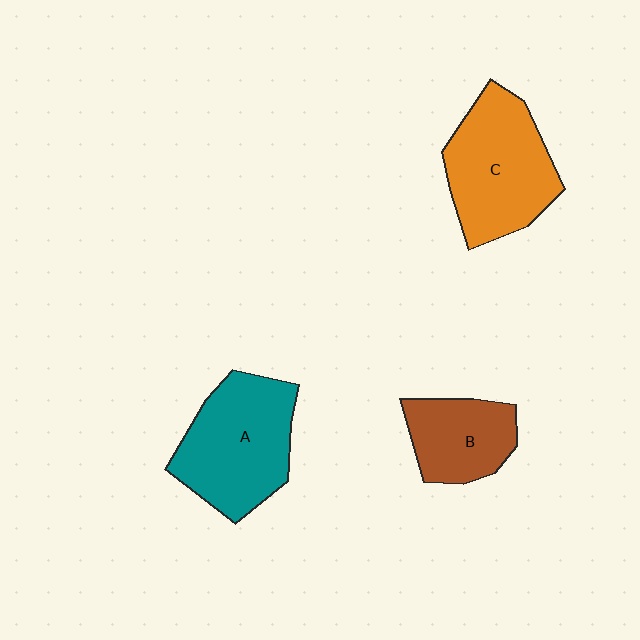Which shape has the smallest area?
Shape B (brown).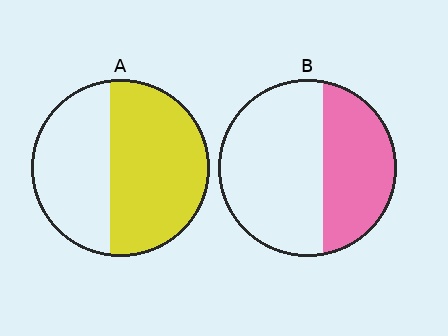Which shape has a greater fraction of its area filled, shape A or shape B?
Shape A.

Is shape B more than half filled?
No.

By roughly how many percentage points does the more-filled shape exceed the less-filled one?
By roughly 20 percentage points (A over B).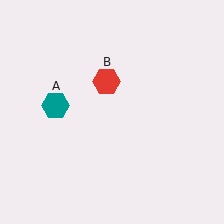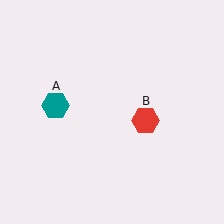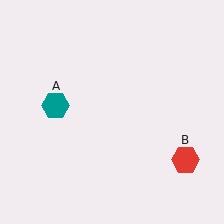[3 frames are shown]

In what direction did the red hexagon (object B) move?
The red hexagon (object B) moved down and to the right.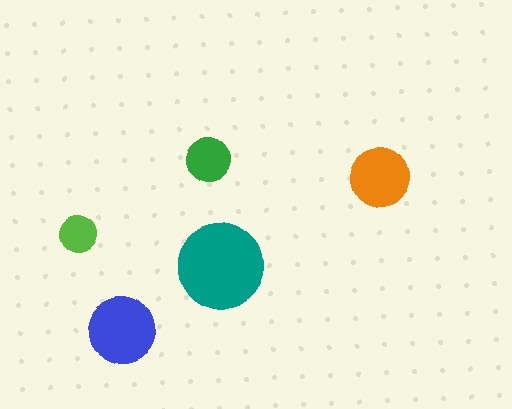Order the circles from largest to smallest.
the teal one, the blue one, the orange one, the green one, the lime one.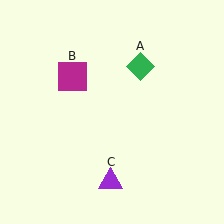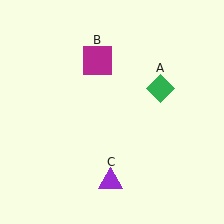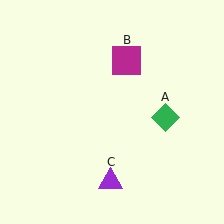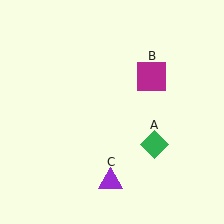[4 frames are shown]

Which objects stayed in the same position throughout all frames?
Purple triangle (object C) remained stationary.